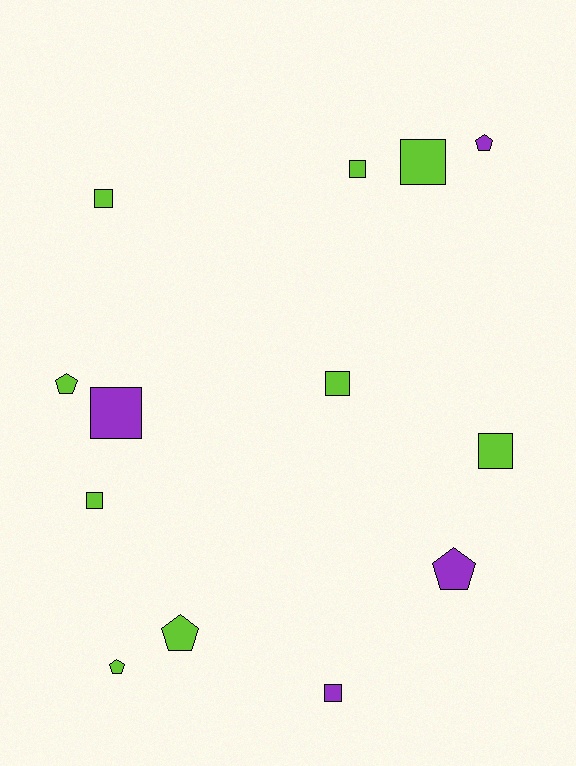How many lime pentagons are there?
There are 3 lime pentagons.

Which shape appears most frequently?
Square, with 8 objects.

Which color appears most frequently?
Lime, with 9 objects.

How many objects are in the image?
There are 13 objects.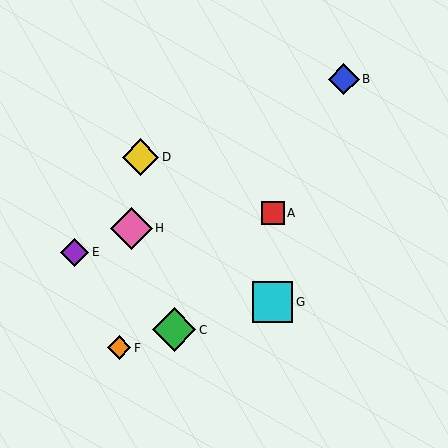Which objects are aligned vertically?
Objects A, G are aligned vertically.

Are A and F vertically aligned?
No, A is at x≈273 and F is at x≈119.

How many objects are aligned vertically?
2 objects (A, G) are aligned vertically.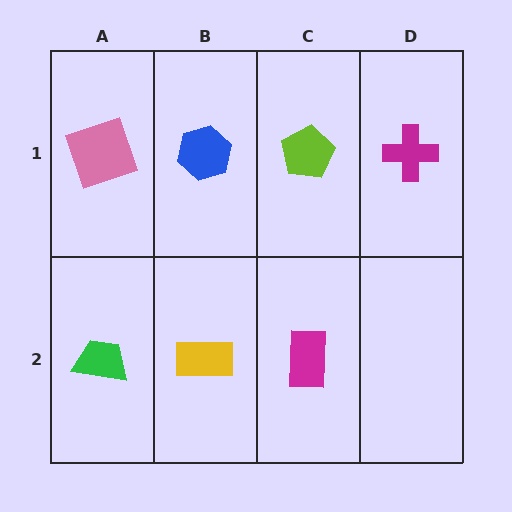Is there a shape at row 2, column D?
No, that cell is empty.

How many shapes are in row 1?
4 shapes.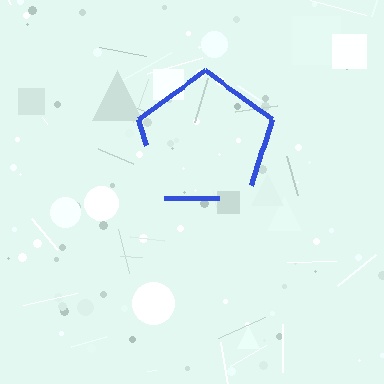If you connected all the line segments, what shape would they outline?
They would outline a pentagon.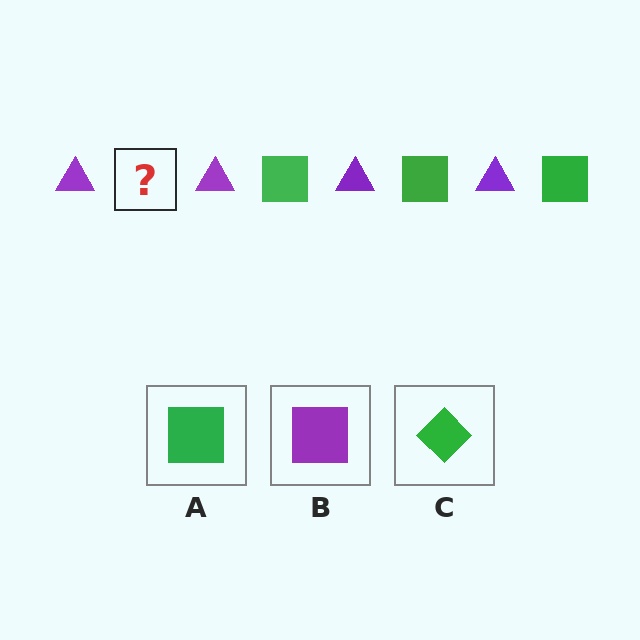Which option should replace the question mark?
Option A.